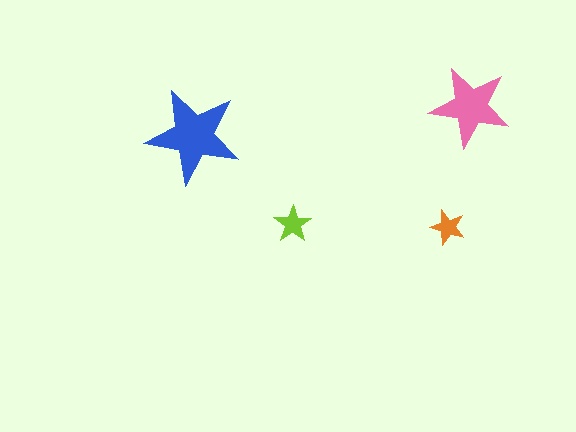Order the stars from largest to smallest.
the blue one, the pink one, the lime one, the orange one.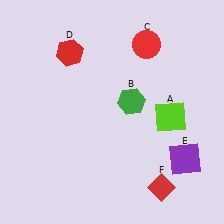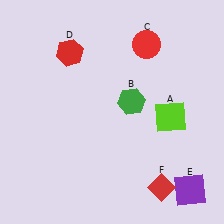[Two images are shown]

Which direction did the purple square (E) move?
The purple square (E) moved down.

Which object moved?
The purple square (E) moved down.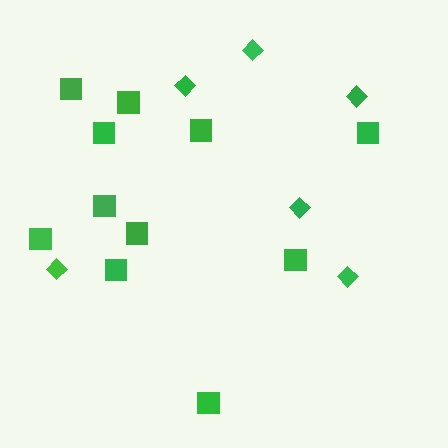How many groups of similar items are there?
There are 2 groups: one group of squares (11) and one group of diamonds (6).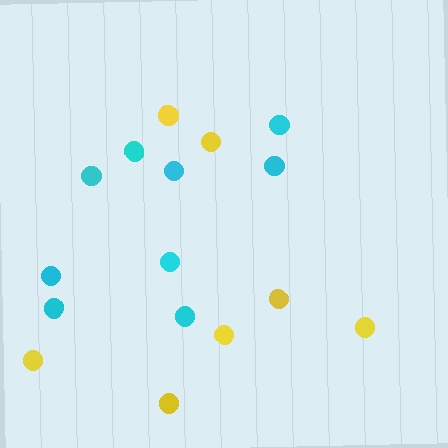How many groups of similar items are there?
There are 2 groups: one group of cyan circles (9) and one group of yellow circles (7).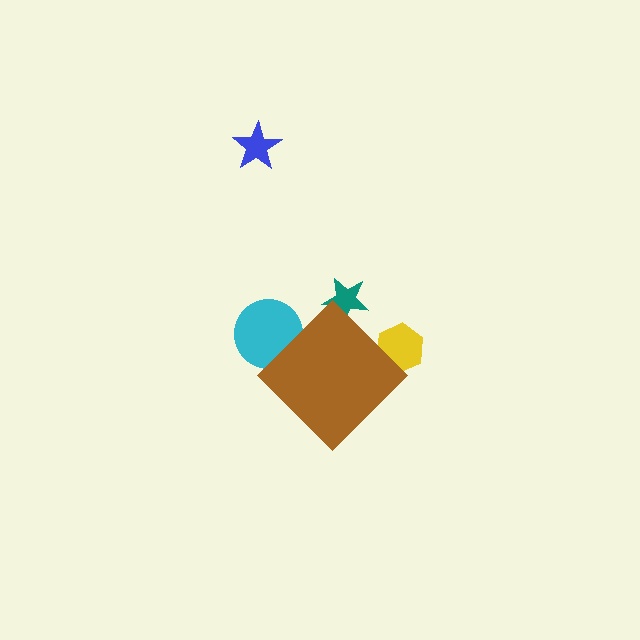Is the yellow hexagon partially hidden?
Yes, the yellow hexagon is partially hidden behind the brown diamond.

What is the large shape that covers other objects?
A brown diamond.